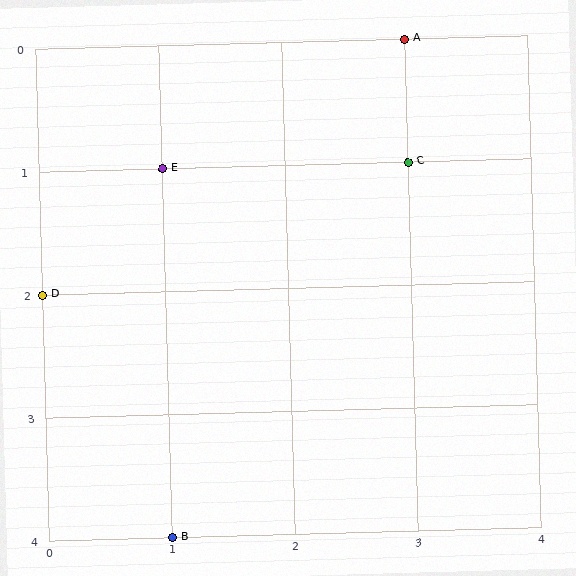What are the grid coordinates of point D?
Point D is at grid coordinates (0, 2).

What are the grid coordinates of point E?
Point E is at grid coordinates (1, 1).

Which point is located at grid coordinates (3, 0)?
Point A is at (3, 0).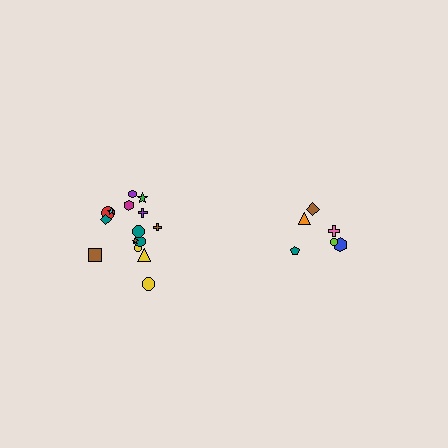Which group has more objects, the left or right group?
The left group.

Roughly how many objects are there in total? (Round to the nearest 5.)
Roughly 20 objects in total.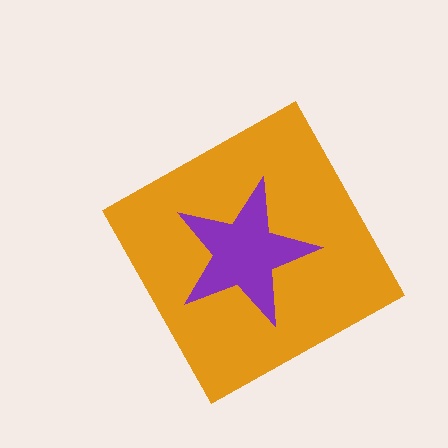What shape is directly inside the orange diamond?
The purple star.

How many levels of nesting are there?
2.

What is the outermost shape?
The orange diamond.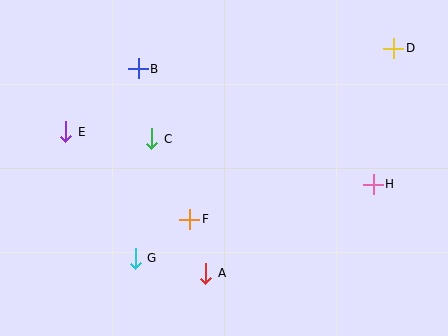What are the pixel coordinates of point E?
Point E is at (66, 132).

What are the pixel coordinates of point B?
Point B is at (138, 69).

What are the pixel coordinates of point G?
Point G is at (135, 258).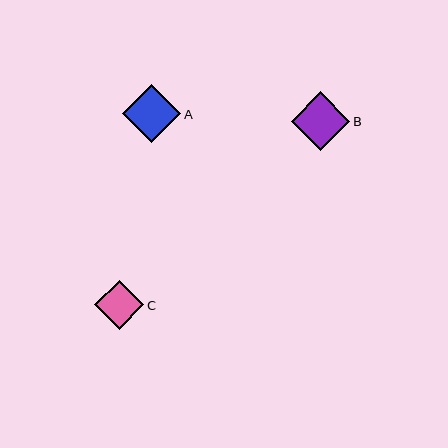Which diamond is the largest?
Diamond B is the largest with a size of approximately 59 pixels.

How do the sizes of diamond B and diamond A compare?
Diamond B and diamond A are approximately the same size.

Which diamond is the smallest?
Diamond C is the smallest with a size of approximately 49 pixels.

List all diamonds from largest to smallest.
From largest to smallest: B, A, C.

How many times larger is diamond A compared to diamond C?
Diamond A is approximately 1.2 times the size of diamond C.